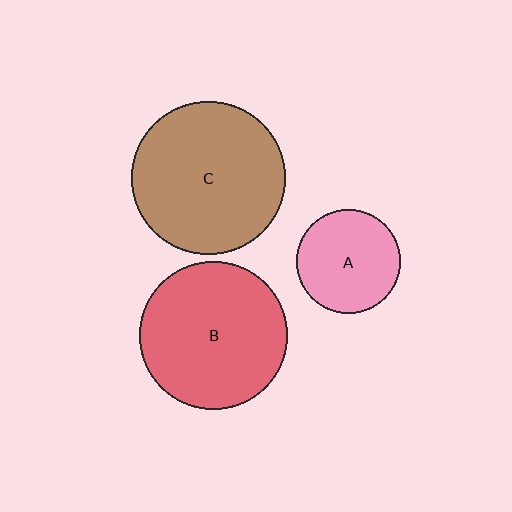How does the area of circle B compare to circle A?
Approximately 2.0 times.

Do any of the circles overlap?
No, none of the circles overlap.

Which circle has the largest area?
Circle C (brown).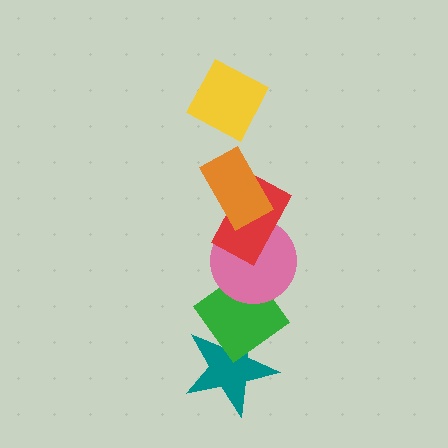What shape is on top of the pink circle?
The red rectangle is on top of the pink circle.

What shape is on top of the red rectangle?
The orange rectangle is on top of the red rectangle.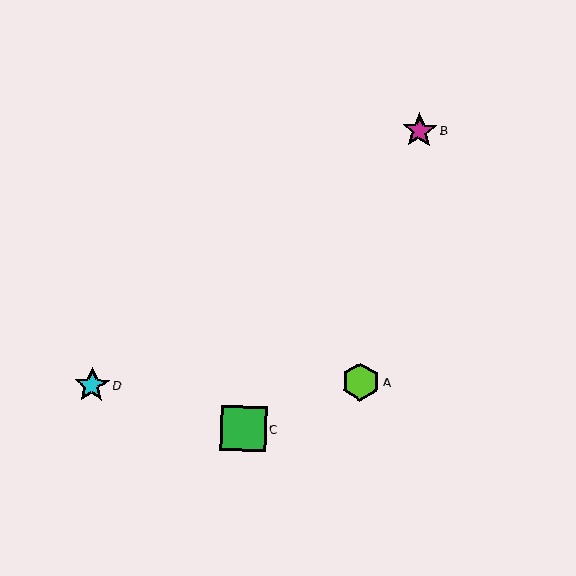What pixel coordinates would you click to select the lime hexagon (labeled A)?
Click at (361, 382) to select the lime hexagon A.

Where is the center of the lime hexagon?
The center of the lime hexagon is at (361, 382).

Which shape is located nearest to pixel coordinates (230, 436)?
The green square (labeled C) at (244, 428) is nearest to that location.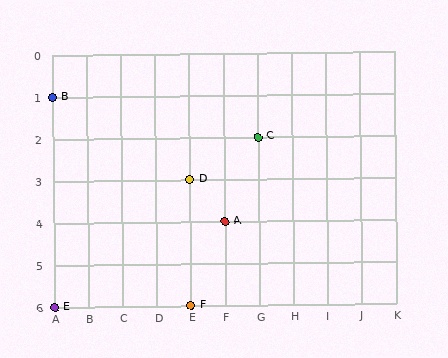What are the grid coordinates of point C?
Point C is at grid coordinates (G, 2).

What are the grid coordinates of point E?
Point E is at grid coordinates (A, 6).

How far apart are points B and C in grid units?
Points B and C are 6 columns and 1 row apart (about 6.1 grid units diagonally).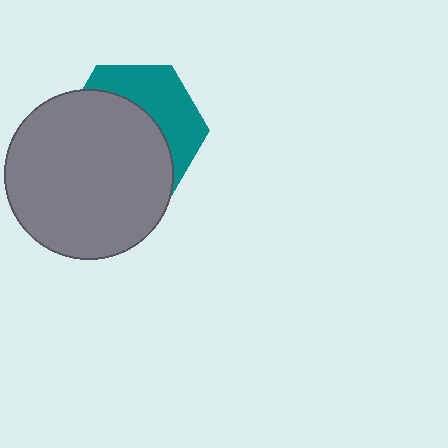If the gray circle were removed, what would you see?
You would see the complete teal hexagon.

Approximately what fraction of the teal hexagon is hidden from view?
Roughly 61% of the teal hexagon is hidden behind the gray circle.